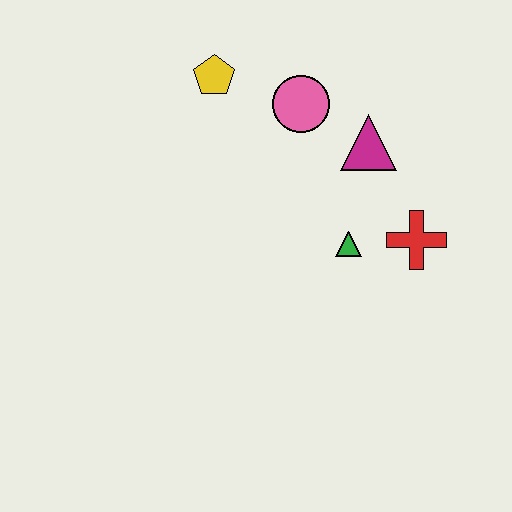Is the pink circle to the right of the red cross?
No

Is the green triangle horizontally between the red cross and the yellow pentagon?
Yes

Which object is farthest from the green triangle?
The yellow pentagon is farthest from the green triangle.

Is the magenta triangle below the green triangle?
No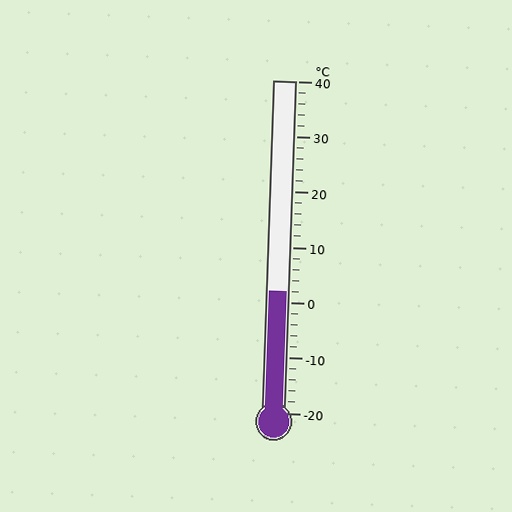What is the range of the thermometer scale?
The thermometer scale ranges from -20°C to 40°C.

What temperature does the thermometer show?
The thermometer shows approximately 2°C.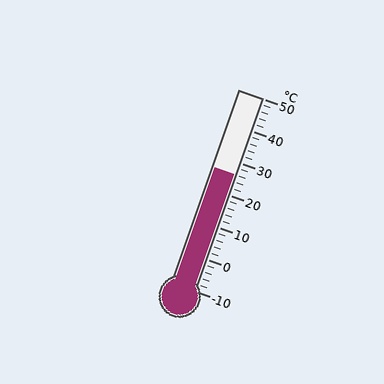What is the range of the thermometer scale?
The thermometer scale ranges from -10°C to 50°C.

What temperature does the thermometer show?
The thermometer shows approximately 26°C.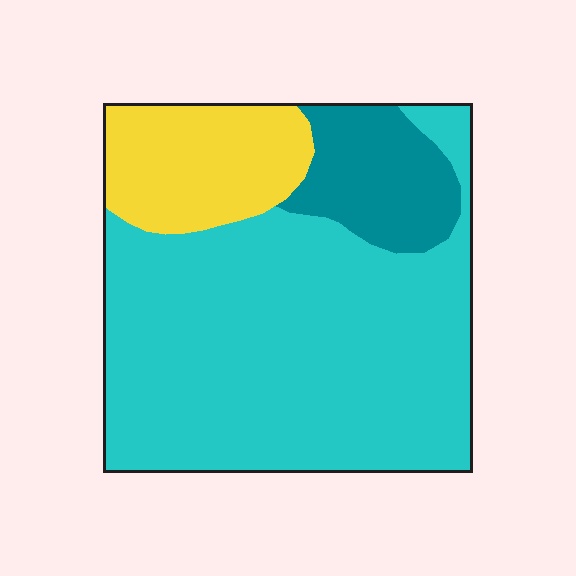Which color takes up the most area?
Cyan, at roughly 70%.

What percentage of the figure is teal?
Teal takes up about one eighth (1/8) of the figure.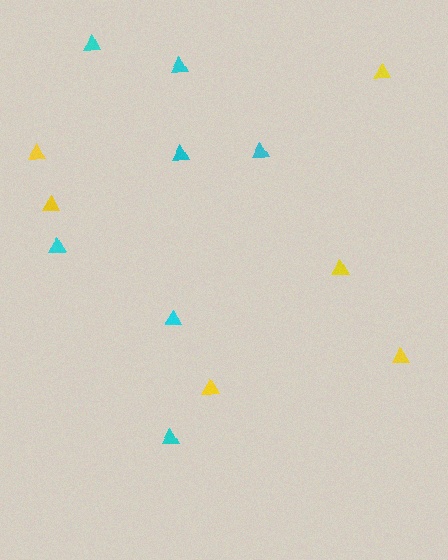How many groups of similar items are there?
There are 2 groups: one group of yellow triangles (6) and one group of cyan triangles (7).